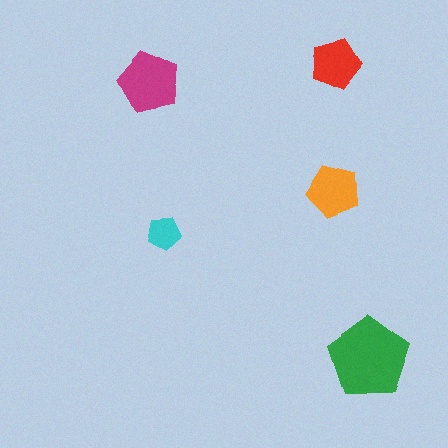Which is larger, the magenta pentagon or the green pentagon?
The green one.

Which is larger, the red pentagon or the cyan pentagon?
The red one.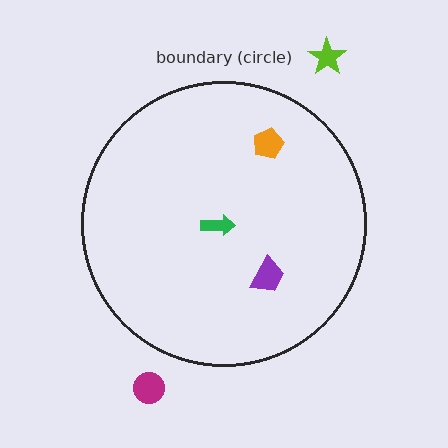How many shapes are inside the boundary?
3 inside, 2 outside.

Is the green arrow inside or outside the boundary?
Inside.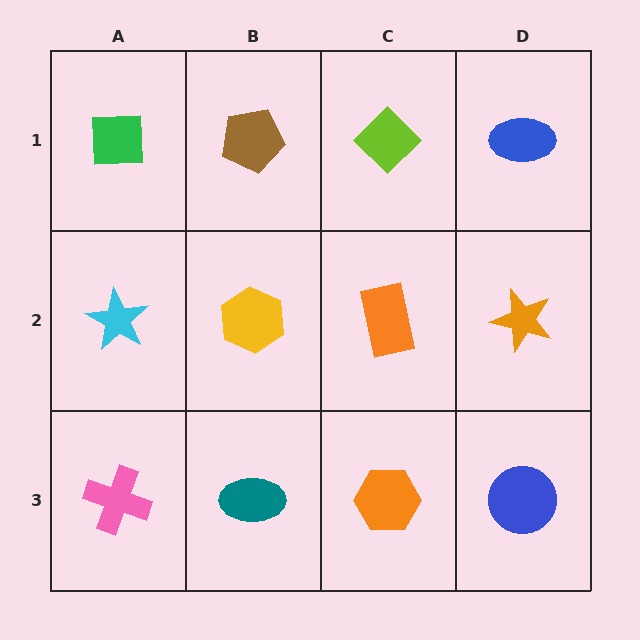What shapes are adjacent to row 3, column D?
An orange star (row 2, column D), an orange hexagon (row 3, column C).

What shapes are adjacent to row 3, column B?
A yellow hexagon (row 2, column B), a pink cross (row 3, column A), an orange hexagon (row 3, column C).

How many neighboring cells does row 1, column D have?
2.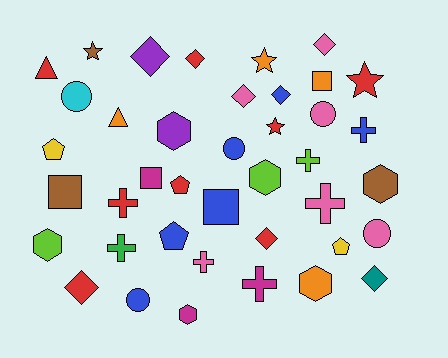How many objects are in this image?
There are 40 objects.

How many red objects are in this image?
There are 8 red objects.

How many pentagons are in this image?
There are 4 pentagons.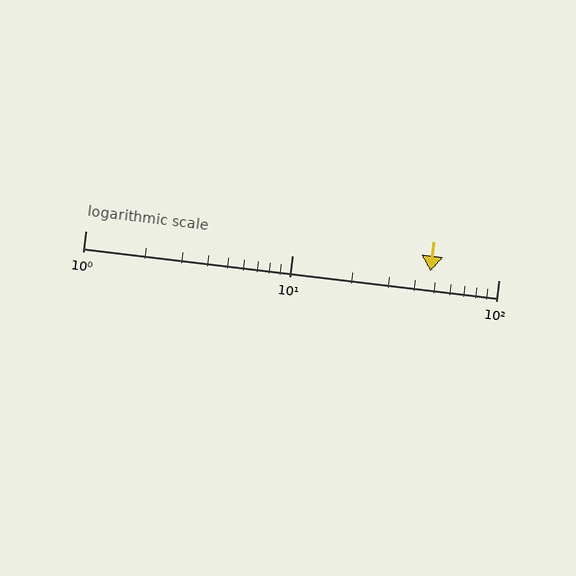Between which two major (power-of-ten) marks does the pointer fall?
The pointer is between 10 and 100.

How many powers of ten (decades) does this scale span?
The scale spans 2 decades, from 1 to 100.